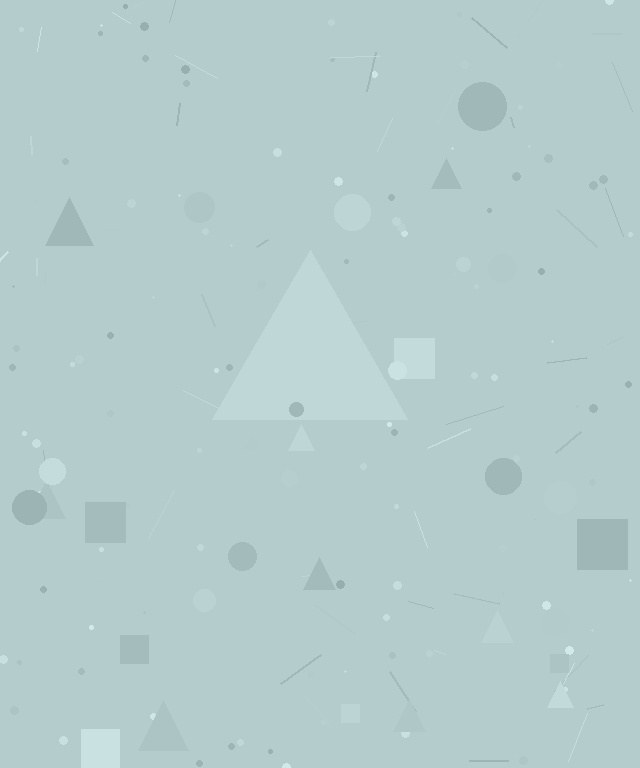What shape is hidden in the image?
A triangle is hidden in the image.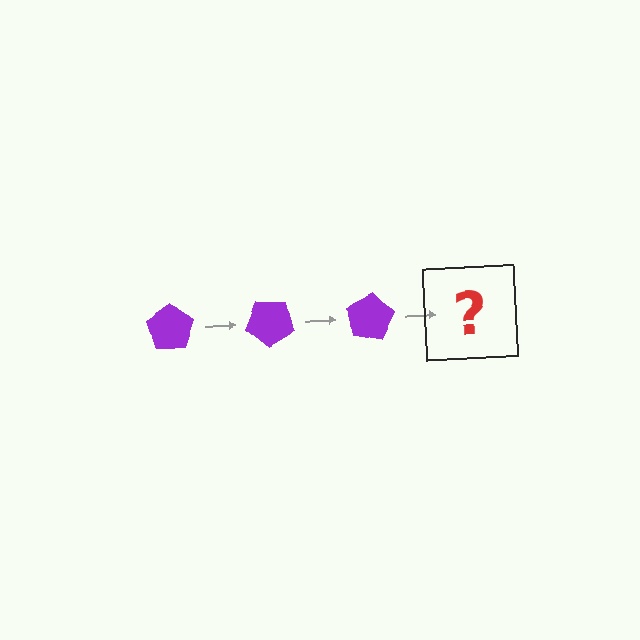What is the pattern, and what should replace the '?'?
The pattern is that the pentagon rotates 40 degrees each step. The '?' should be a purple pentagon rotated 120 degrees.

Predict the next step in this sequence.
The next step is a purple pentagon rotated 120 degrees.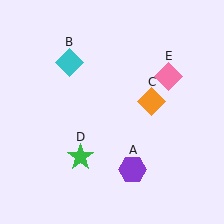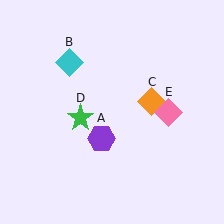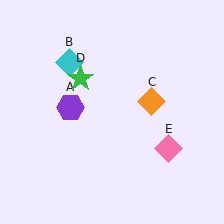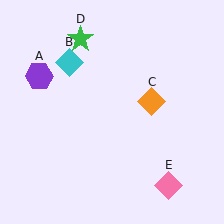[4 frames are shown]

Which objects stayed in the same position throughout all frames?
Cyan diamond (object B) and orange diamond (object C) remained stationary.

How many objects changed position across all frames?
3 objects changed position: purple hexagon (object A), green star (object D), pink diamond (object E).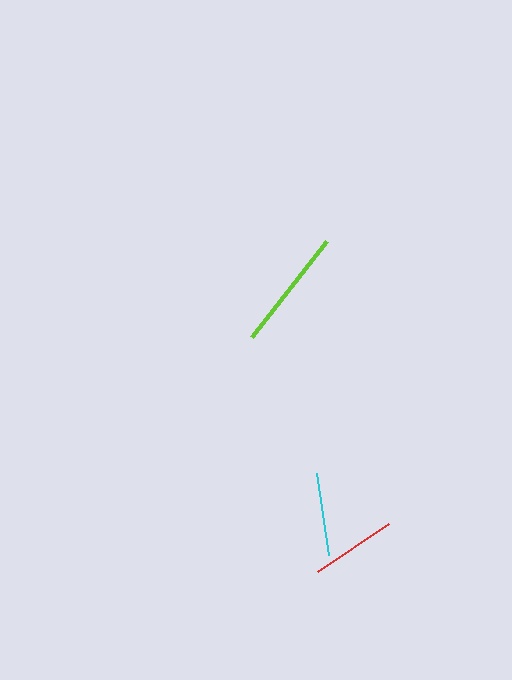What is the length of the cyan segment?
The cyan segment is approximately 83 pixels long.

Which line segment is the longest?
The lime line is the longest at approximately 121 pixels.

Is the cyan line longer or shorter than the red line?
The red line is longer than the cyan line.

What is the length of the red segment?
The red segment is approximately 86 pixels long.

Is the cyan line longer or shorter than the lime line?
The lime line is longer than the cyan line.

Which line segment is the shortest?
The cyan line is the shortest at approximately 83 pixels.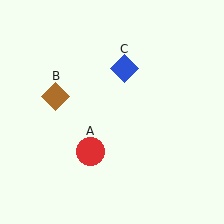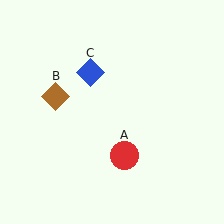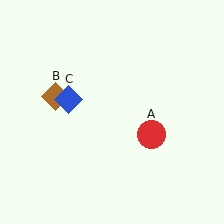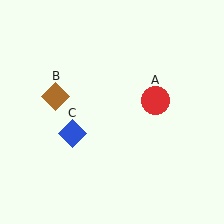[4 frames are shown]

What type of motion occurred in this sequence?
The red circle (object A), blue diamond (object C) rotated counterclockwise around the center of the scene.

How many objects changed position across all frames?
2 objects changed position: red circle (object A), blue diamond (object C).